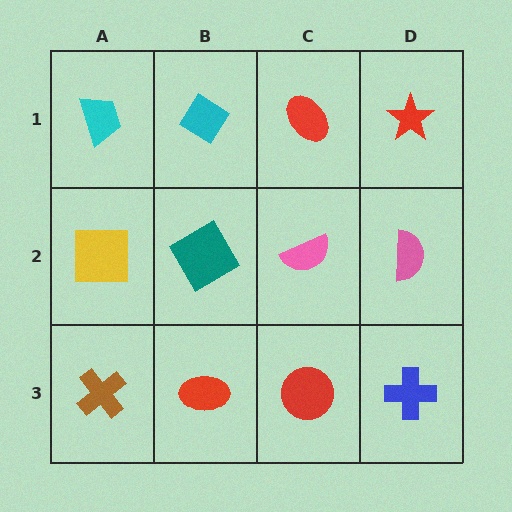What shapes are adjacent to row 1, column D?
A pink semicircle (row 2, column D), a red ellipse (row 1, column C).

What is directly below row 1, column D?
A pink semicircle.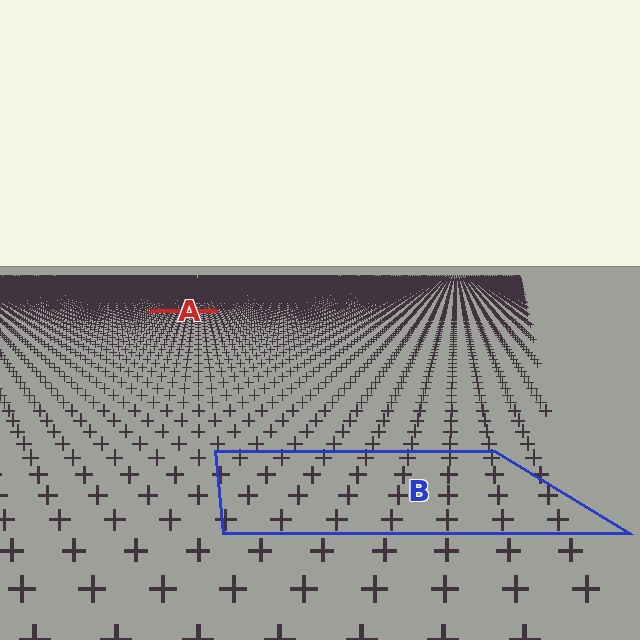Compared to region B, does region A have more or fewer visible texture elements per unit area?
Region A has more texture elements per unit area — they are packed more densely because it is farther away.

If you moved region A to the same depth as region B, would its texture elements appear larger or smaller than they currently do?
They would appear larger. At a closer depth, the same texture elements are projected at a bigger on-screen size.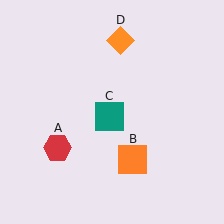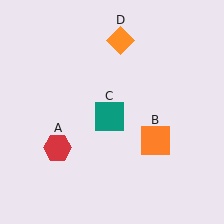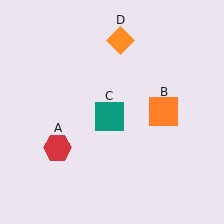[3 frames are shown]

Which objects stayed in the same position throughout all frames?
Red hexagon (object A) and teal square (object C) and orange diamond (object D) remained stationary.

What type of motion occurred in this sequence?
The orange square (object B) rotated counterclockwise around the center of the scene.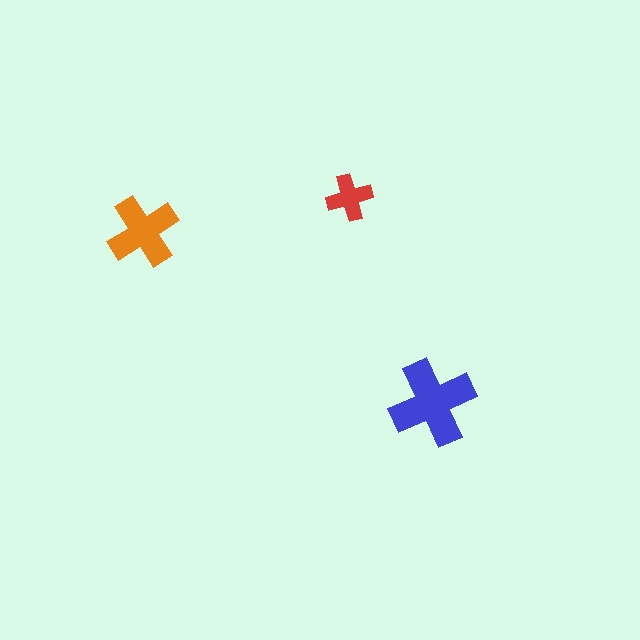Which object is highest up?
The red cross is topmost.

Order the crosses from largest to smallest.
the blue one, the orange one, the red one.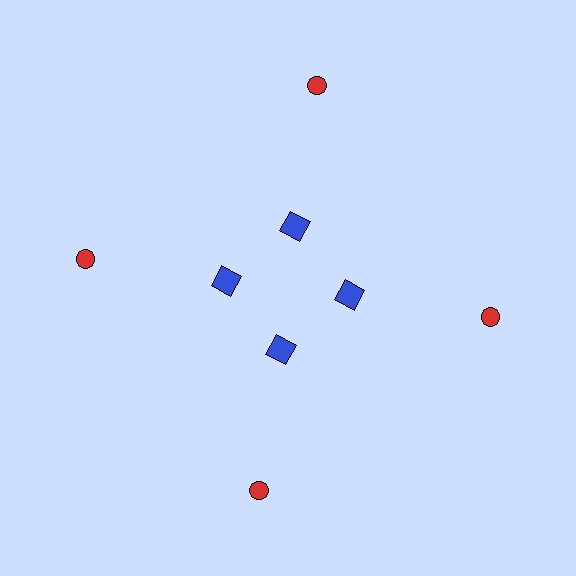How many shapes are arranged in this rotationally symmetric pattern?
There are 8 shapes, arranged in 4 groups of 2.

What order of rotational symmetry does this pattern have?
This pattern has 4-fold rotational symmetry.